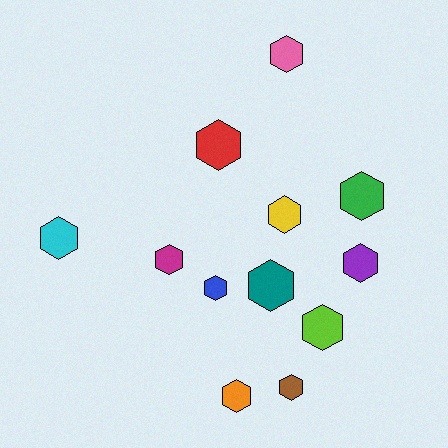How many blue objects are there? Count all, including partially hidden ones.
There is 1 blue object.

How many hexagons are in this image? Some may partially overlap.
There are 12 hexagons.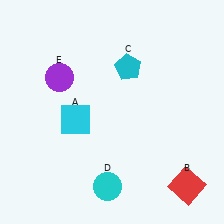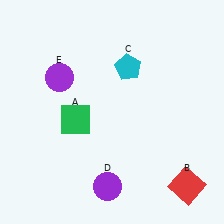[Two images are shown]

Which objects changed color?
A changed from cyan to green. D changed from cyan to purple.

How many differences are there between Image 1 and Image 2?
There are 2 differences between the two images.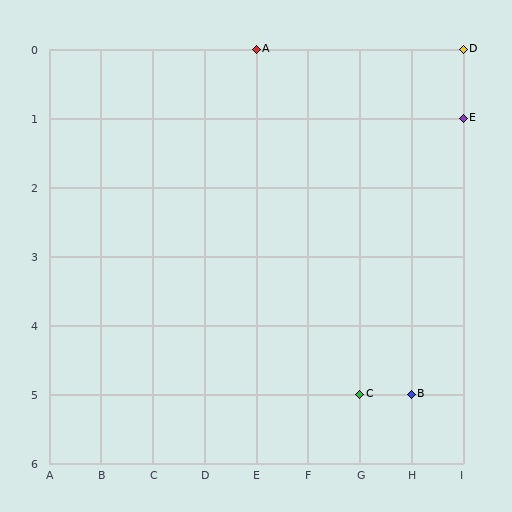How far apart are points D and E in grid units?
Points D and E are 1 row apart.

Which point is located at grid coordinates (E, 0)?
Point A is at (E, 0).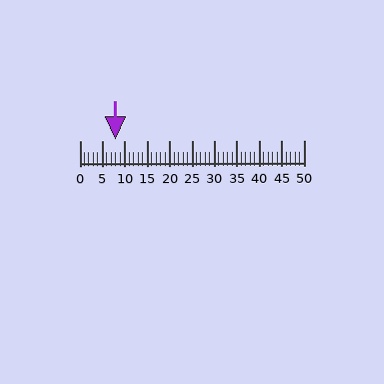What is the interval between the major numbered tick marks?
The major tick marks are spaced 5 units apart.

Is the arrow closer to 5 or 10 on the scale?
The arrow is closer to 10.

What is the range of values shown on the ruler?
The ruler shows values from 0 to 50.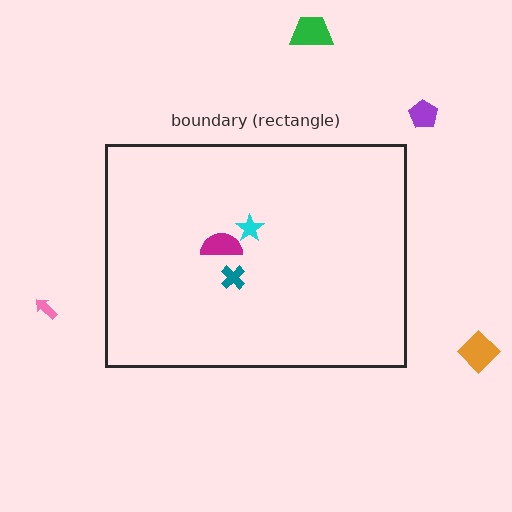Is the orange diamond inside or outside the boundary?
Outside.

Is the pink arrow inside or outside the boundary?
Outside.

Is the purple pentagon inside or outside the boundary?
Outside.